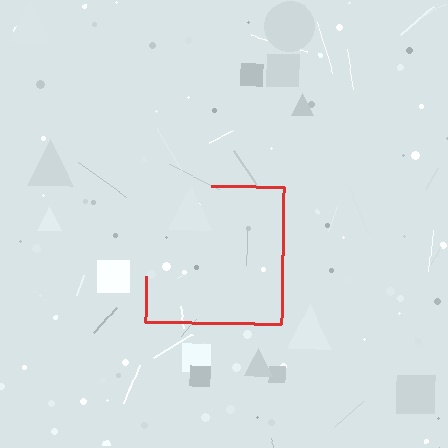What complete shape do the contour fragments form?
The contour fragments form a square.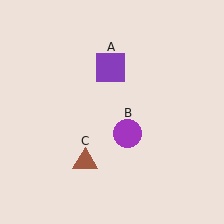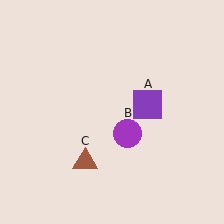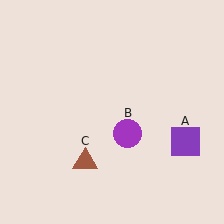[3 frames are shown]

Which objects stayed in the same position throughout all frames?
Purple circle (object B) and brown triangle (object C) remained stationary.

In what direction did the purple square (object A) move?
The purple square (object A) moved down and to the right.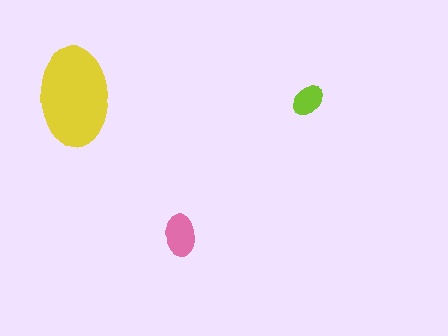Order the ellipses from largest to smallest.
the yellow one, the pink one, the lime one.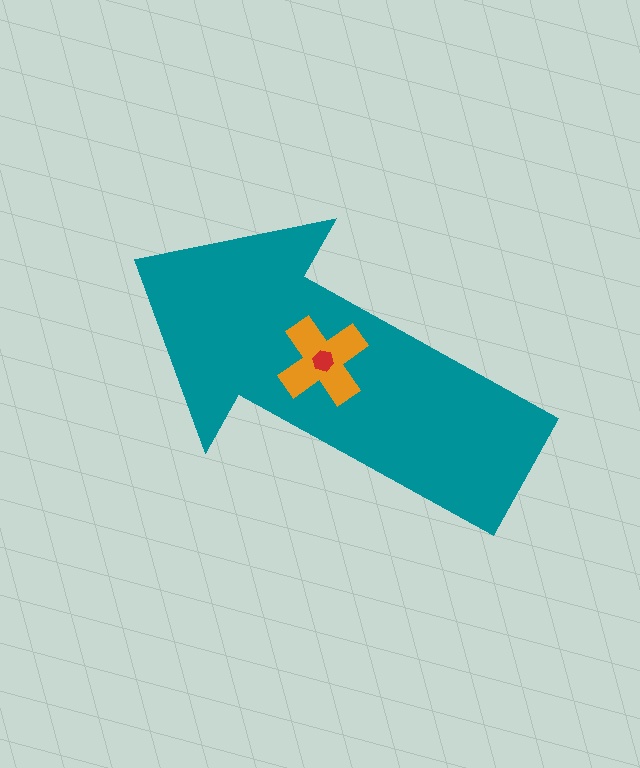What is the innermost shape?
The red hexagon.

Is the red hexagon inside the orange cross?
Yes.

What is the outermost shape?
The teal arrow.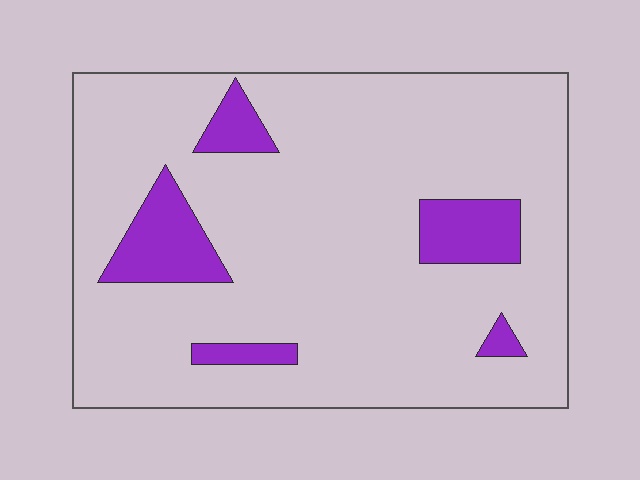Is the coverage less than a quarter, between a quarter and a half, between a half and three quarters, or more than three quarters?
Less than a quarter.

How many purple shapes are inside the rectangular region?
5.